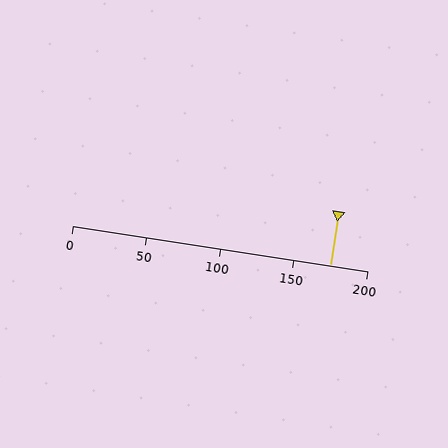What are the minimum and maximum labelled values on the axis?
The axis runs from 0 to 200.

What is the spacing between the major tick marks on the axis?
The major ticks are spaced 50 apart.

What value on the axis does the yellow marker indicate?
The marker indicates approximately 175.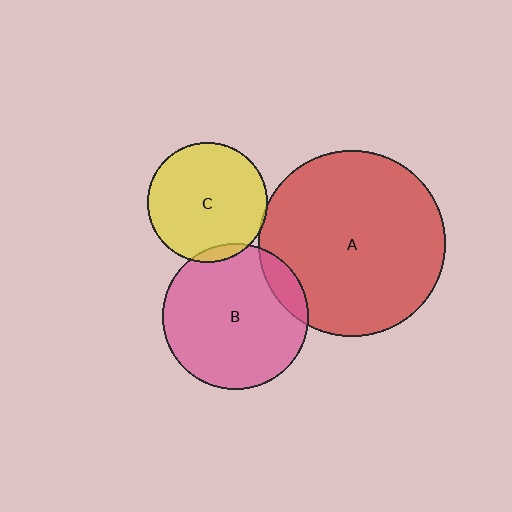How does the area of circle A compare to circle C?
Approximately 2.4 times.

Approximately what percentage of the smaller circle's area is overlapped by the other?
Approximately 5%.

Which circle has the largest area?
Circle A (red).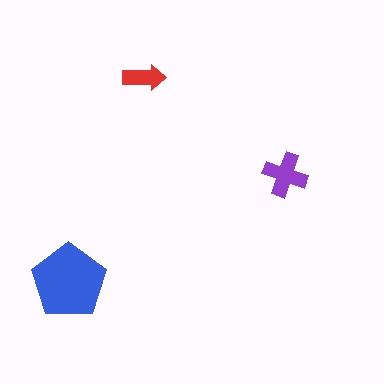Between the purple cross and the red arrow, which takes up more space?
The purple cross.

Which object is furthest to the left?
The blue pentagon is leftmost.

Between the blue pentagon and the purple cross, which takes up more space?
The blue pentagon.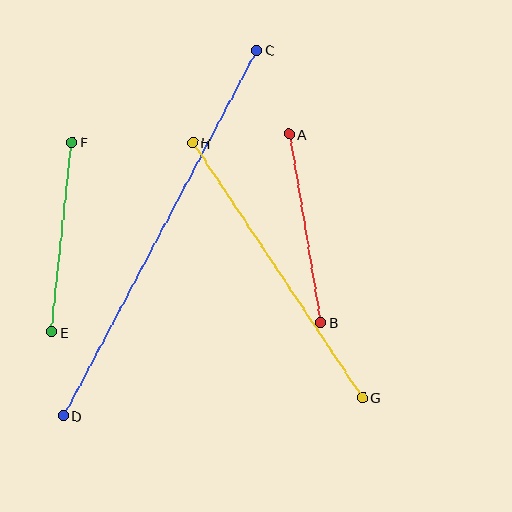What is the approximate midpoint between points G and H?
The midpoint is at approximately (278, 270) pixels.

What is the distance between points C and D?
The distance is approximately 413 pixels.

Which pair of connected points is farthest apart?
Points C and D are farthest apart.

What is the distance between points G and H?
The distance is approximately 306 pixels.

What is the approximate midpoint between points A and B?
The midpoint is at approximately (305, 229) pixels.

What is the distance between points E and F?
The distance is approximately 191 pixels.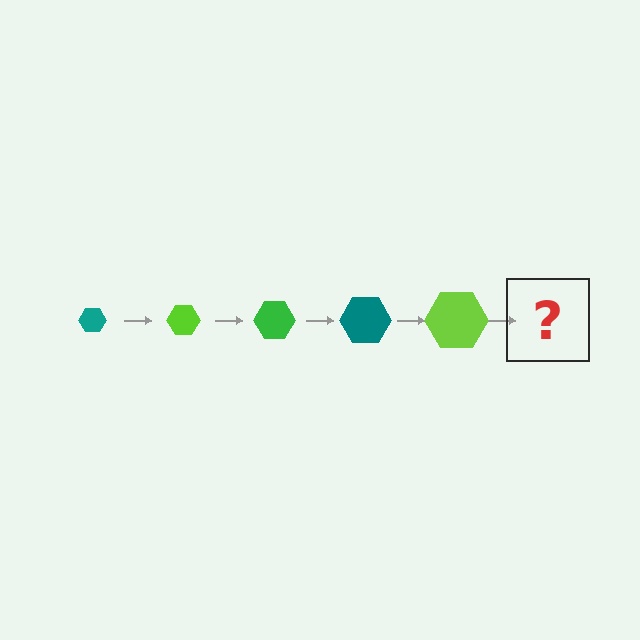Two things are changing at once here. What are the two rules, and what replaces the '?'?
The two rules are that the hexagon grows larger each step and the color cycles through teal, lime, and green. The '?' should be a green hexagon, larger than the previous one.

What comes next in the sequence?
The next element should be a green hexagon, larger than the previous one.